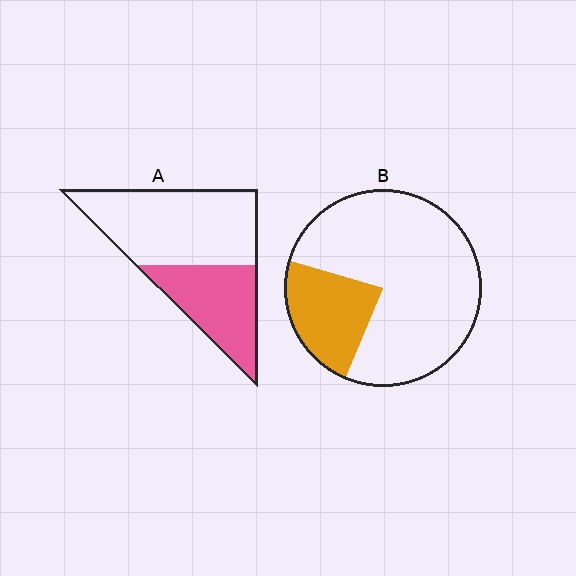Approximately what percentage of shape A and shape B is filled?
A is approximately 40% and B is approximately 25%.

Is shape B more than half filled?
No.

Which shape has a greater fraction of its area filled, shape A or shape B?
Shape A.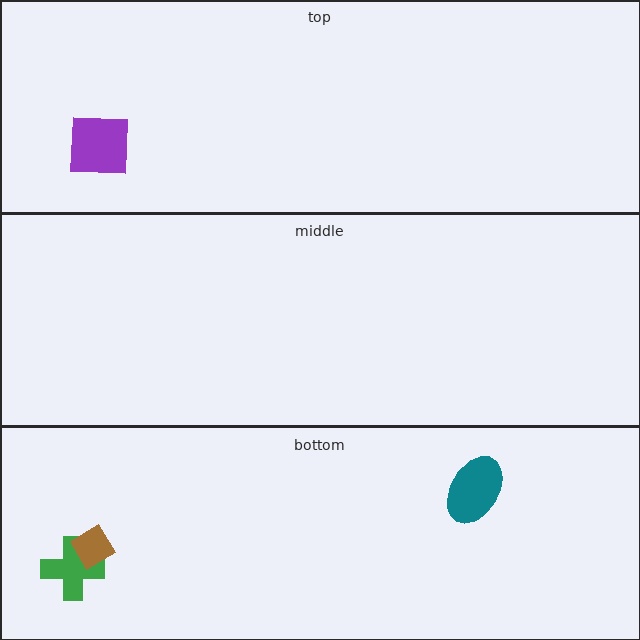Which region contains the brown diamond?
The bottom region.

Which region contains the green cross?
The bottom region.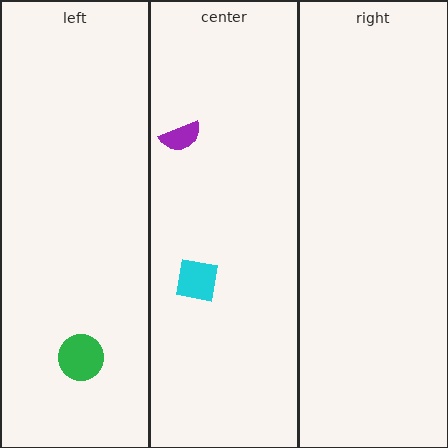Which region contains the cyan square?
The center region.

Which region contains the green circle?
The left region.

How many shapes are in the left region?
1.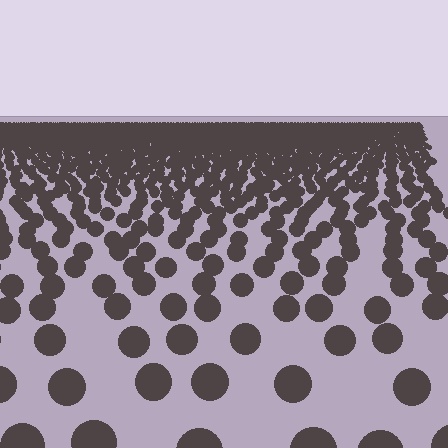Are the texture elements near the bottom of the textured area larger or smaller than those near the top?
Larger. Near the bottom, elements are closer to the viewer and appear at a bigger on-screen size.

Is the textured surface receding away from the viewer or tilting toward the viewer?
The surface is receding away from the viewer. Texture elements get smaller and denser toward the top.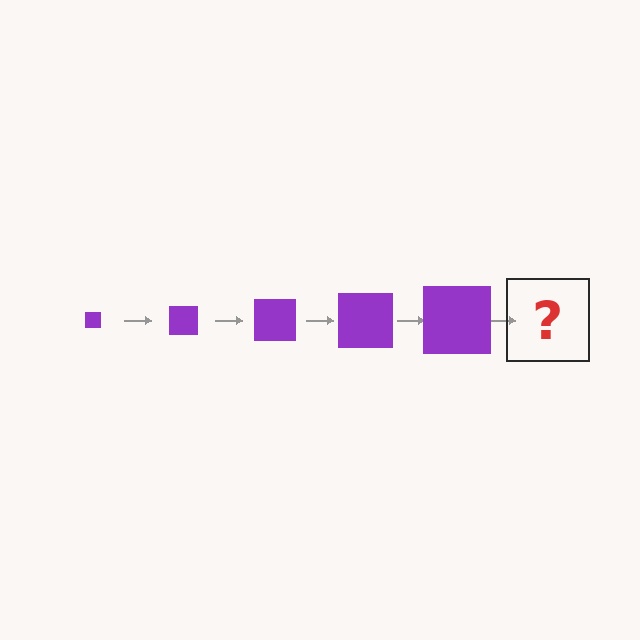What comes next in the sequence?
The next element should be a purple square, larger than the previous one.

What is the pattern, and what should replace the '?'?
The pattern is that the square gets progressively larger each step. The '?' should be a purple square, larger than the previous one.